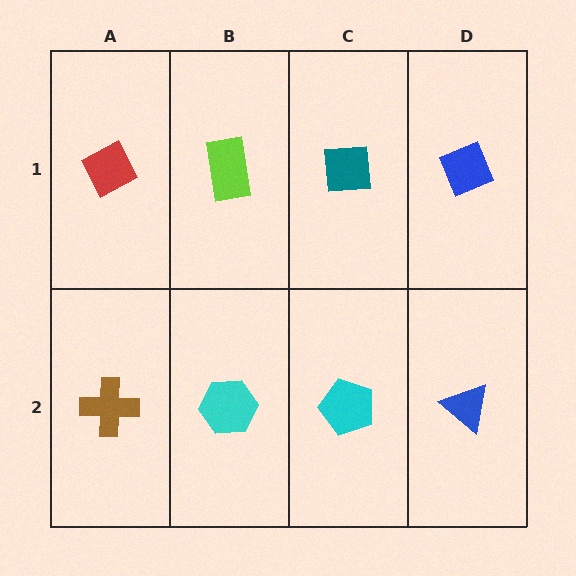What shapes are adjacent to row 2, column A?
A red diamond (row 1, column A), a cyan hexagon (row 2, column B).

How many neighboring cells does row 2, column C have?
3.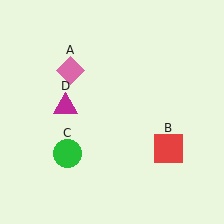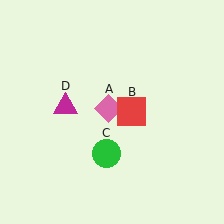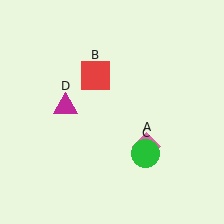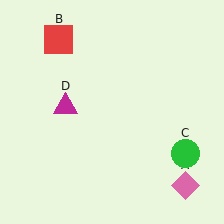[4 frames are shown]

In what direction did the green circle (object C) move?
The green circle (object C) moved right.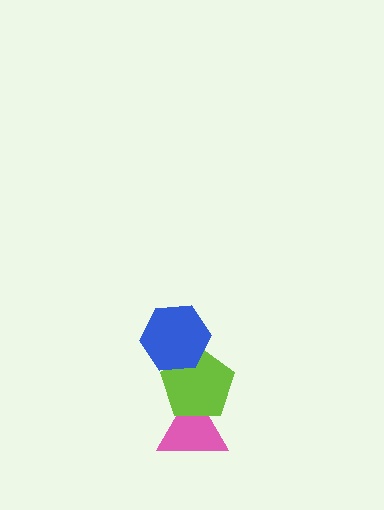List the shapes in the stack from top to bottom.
From top to bottom: the blue hexagon, the lime pentagon, the pink triangle.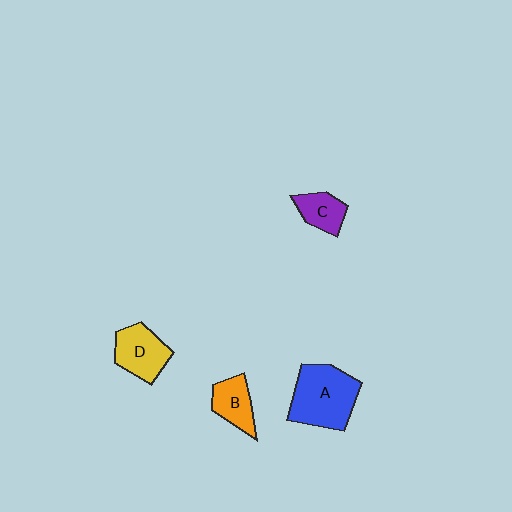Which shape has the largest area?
Shape A (blue).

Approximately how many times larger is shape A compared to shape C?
Approximately 2.3 times.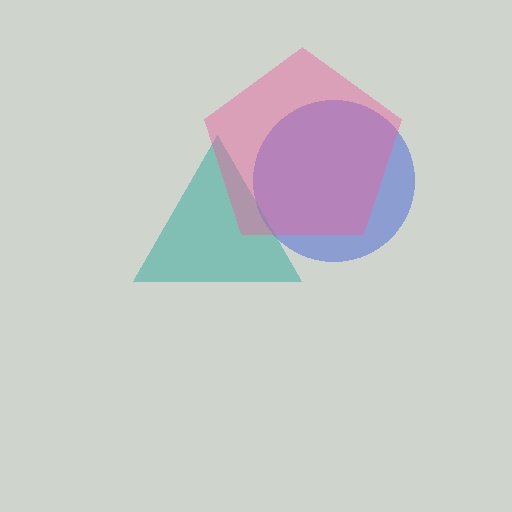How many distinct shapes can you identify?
There are 3 distinct shapes: a blue circle, a teal triangle, a pink pentagon.